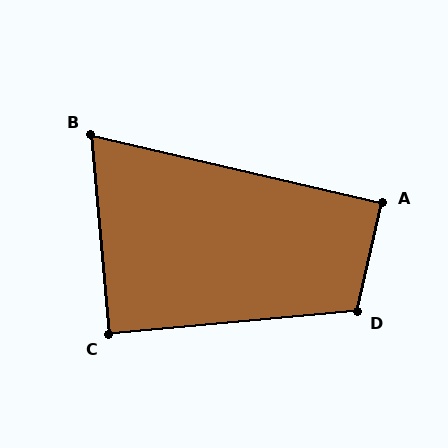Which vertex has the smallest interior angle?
B, at approximately 72 degrees.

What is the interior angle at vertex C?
Approximately 90 degrees (approximately right).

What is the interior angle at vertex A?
Approximately 90 degrees (approximately right).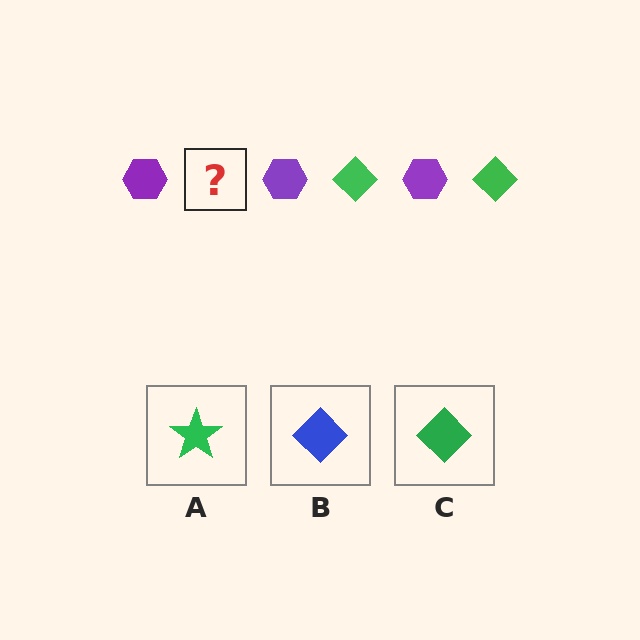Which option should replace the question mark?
Option C.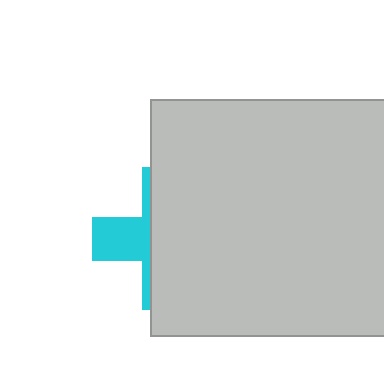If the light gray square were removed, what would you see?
You would see the complete cyan cross.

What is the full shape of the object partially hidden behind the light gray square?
The partially hidden object is a cyan cross.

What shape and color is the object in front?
The object in front is a light gray square.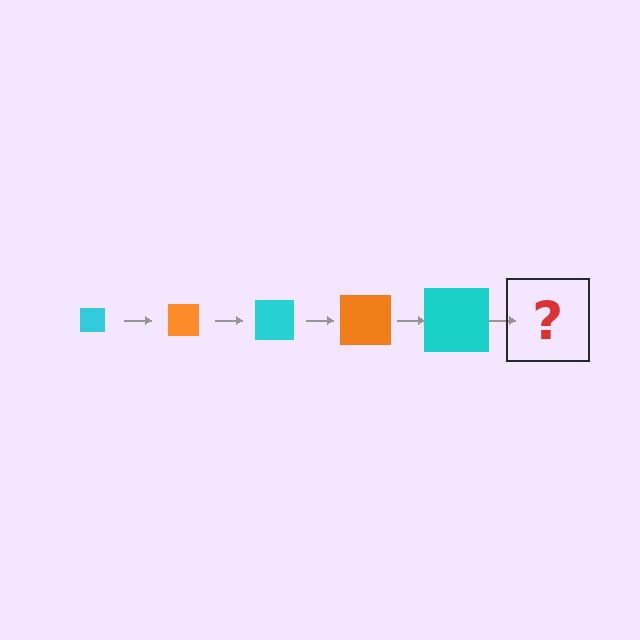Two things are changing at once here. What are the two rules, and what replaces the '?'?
The two rules are that the square grows larger each step and the color cycles through cyan and orange. The '?' should be an orange square, larger than the previous one.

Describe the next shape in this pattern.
It should be an orange square, larger than the previous one.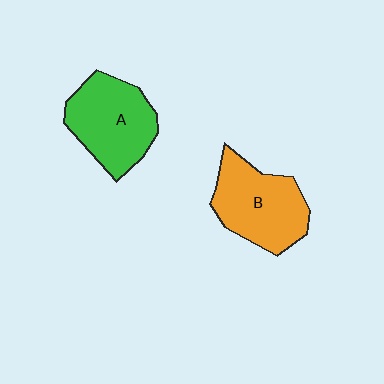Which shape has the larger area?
Shape A (green).